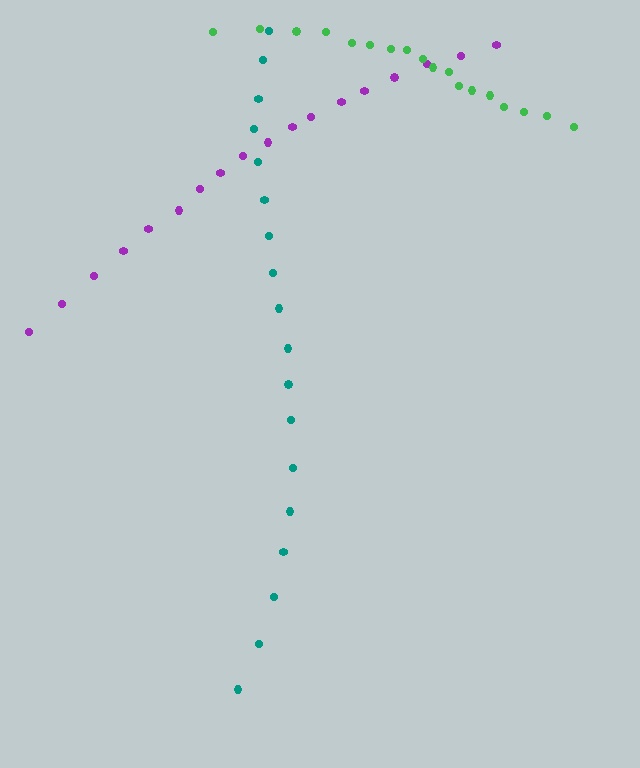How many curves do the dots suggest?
There are 3 distinct paths.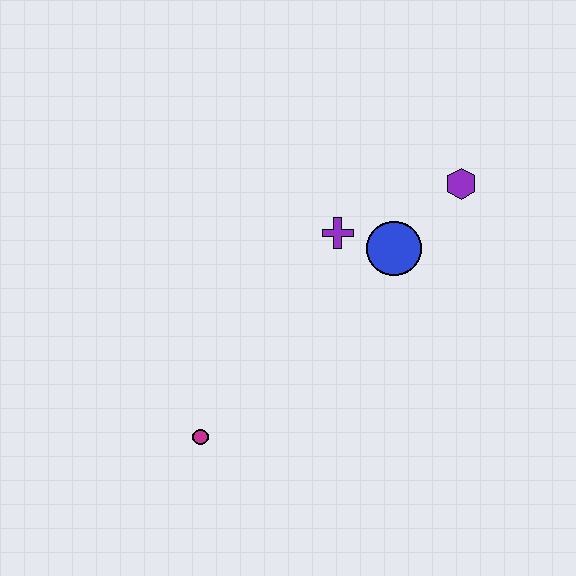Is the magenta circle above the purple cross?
No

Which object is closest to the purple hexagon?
The blue circle is closest to the purple hexagon.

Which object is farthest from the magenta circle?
The purple hexagon is farthest from the magenta circle.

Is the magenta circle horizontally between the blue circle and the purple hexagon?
No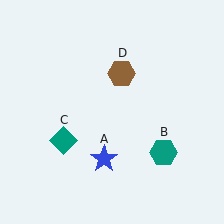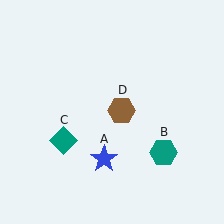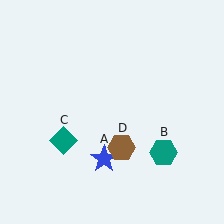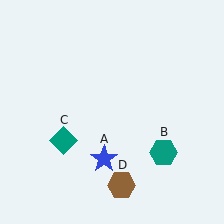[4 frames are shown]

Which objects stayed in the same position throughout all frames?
Blue star (object A) and teal hexagon (object B) and teal diamond (object C) remained stationary.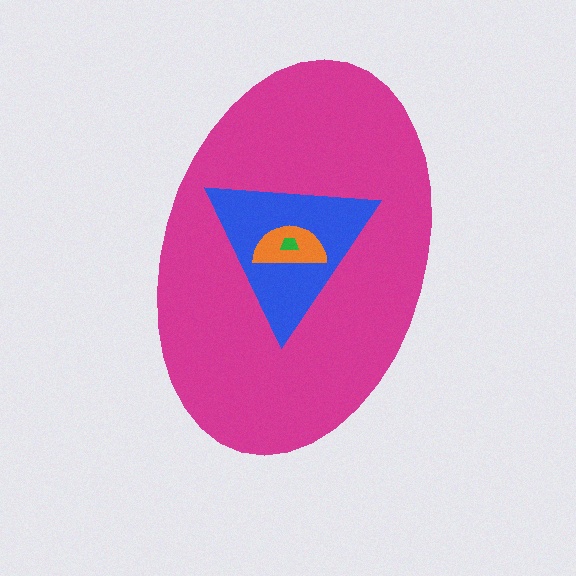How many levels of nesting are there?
4.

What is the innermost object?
The green trapezoid.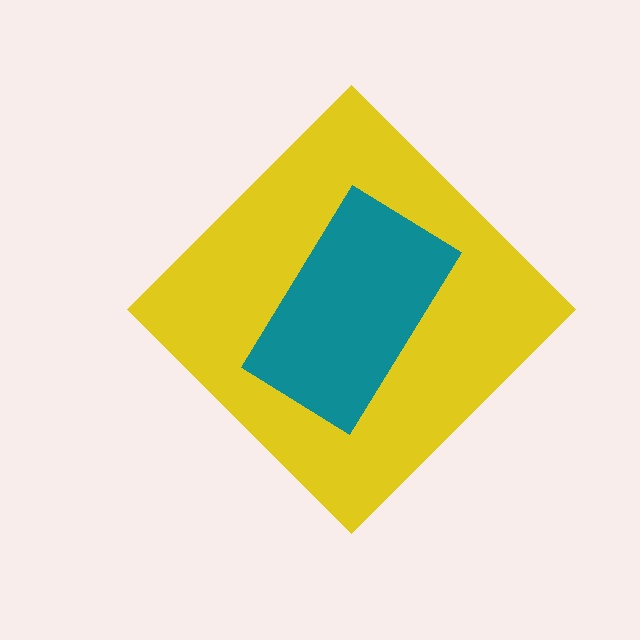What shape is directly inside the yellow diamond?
The teal rectangle.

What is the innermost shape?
The teal rectangle.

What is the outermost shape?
The yellow diamond.